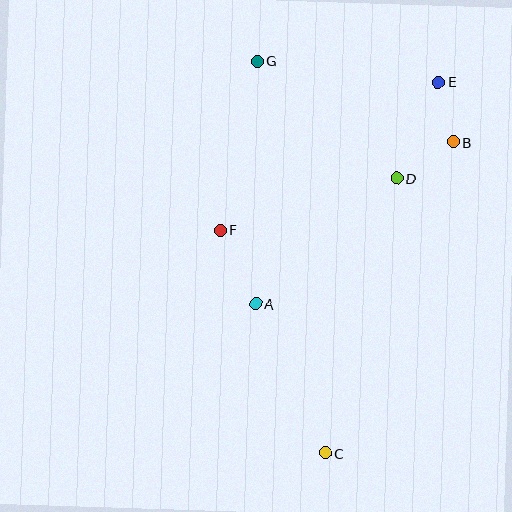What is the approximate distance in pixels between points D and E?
The distance between D and E is approximately 105 pixels.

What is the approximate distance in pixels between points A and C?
The distance between A and C is approximately 165 pixels.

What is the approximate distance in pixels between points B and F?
The distance between B and F is approximately 249 pixels.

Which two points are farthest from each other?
Points C and G are farthest from each other.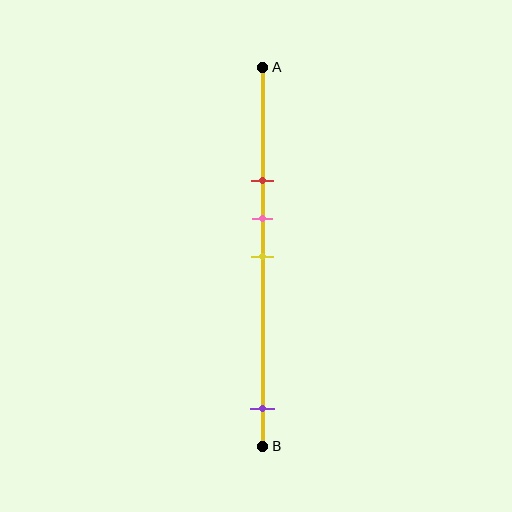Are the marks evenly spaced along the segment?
No, the marks are not evenly spaced.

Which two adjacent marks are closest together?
The pink and yellow marks are the closest adjacent pair.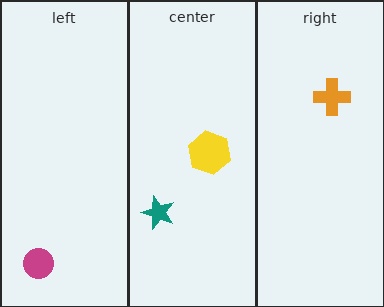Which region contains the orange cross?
The right region.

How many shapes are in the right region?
1.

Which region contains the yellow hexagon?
The center region.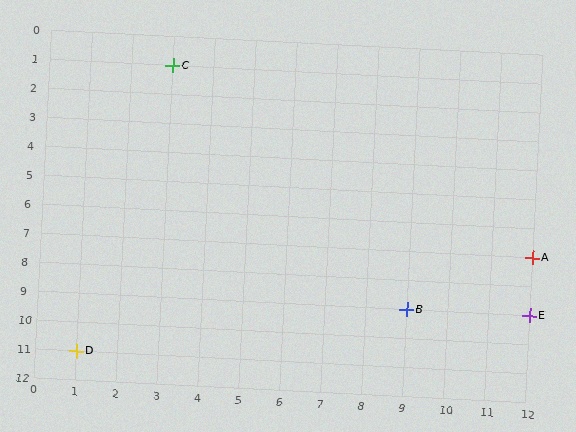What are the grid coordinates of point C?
Point C is at grid coordinates (3, 1).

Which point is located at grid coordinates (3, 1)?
Point C is at (3, 1).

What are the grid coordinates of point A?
Point A is at grid coordinates (12, 7).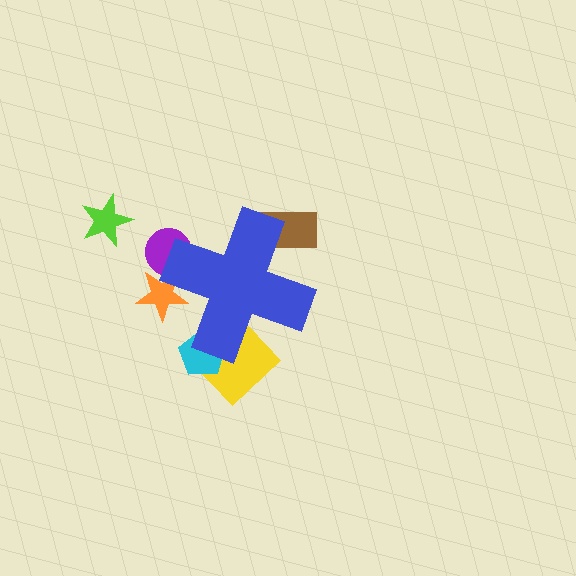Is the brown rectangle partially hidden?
Yes, the brown rectangle is partially hidden behind the blue cross.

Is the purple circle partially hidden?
Yes, the purple circle is partially hidden behind the blue cross.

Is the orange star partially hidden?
Yes, the orange star is partially hidden behind the blue cross.